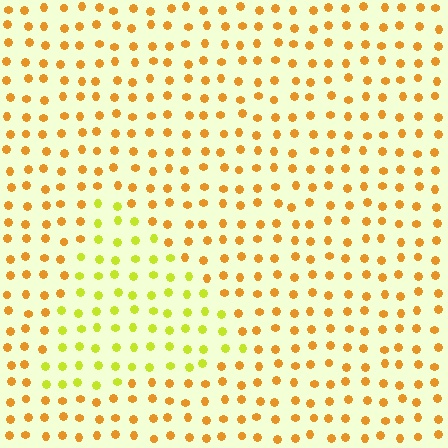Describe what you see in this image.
The image is filled with small orange elements in a uniform arrangement. A triangle-shaped region is visible where the elements are tinted to a slightly different hue, forming a subtle color boundary.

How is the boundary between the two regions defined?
The boundary is defined purely by a slight shift in hue (about 38 degrees). Spacing, size, and orientation are identical on both sides.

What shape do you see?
I see a triangle.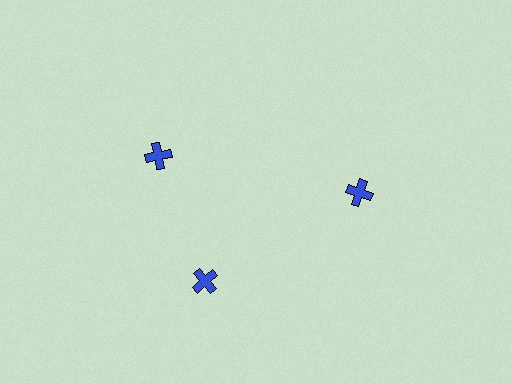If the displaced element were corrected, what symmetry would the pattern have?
It would have 3-fold rotational symmetry — the pattern would map onto itself every 120 degrees.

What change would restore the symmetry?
The symmetry would be restored by rotating it back into even spacing with its neighbors so that all 3 crosses sit at equal angles and equal distance from the center.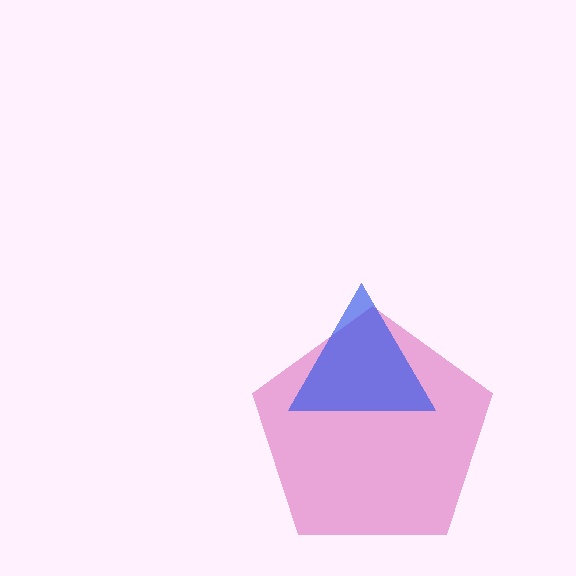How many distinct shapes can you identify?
There are 2 distinct shapes: a magenta pentagon, a blue triangle.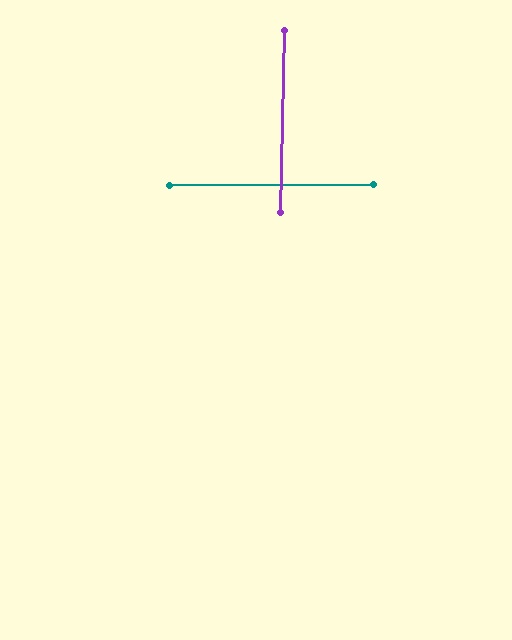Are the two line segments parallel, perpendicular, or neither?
Perpendicular — they meet at approximately 89°.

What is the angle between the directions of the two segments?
Approximately 89 degrees.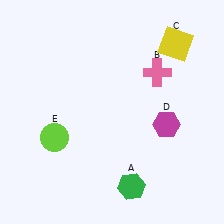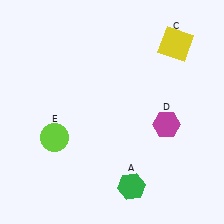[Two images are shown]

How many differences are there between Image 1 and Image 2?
There is 1 difference between the two images.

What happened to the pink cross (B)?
The pink cross (B) was removed in Image 2. It was in the top-right area of Image 1.